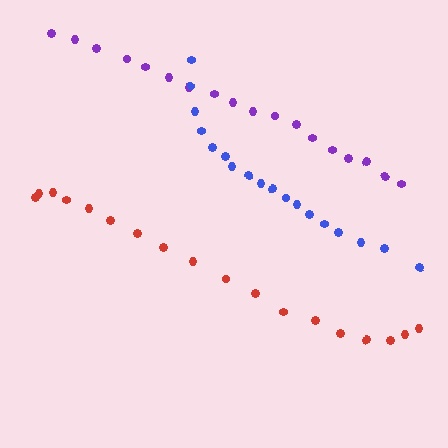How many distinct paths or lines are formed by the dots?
There are 3 distinct paths.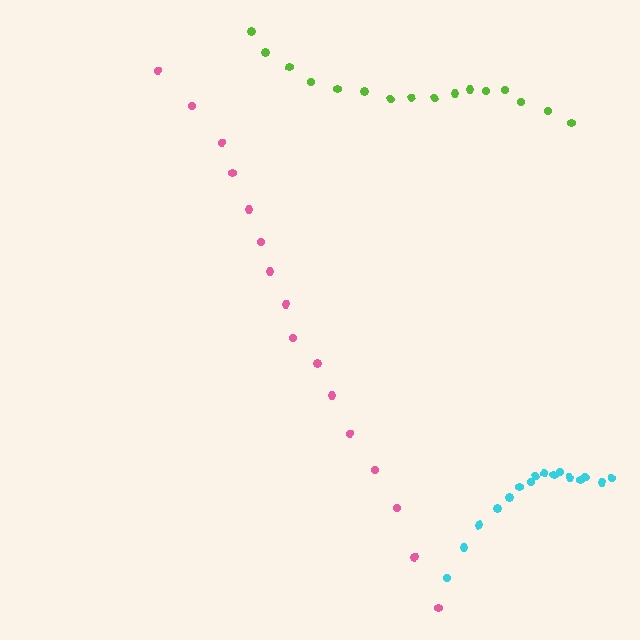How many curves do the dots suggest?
There are 3 distinct paths.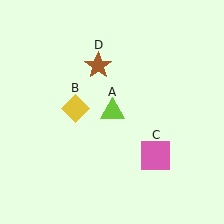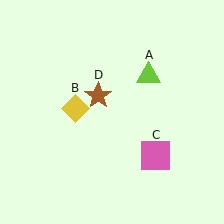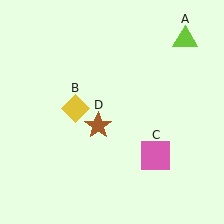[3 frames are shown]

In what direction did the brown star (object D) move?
The brown star (object D) moved down.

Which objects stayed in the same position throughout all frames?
Yellow diamond (object B) and pink square (object C) remained stationary.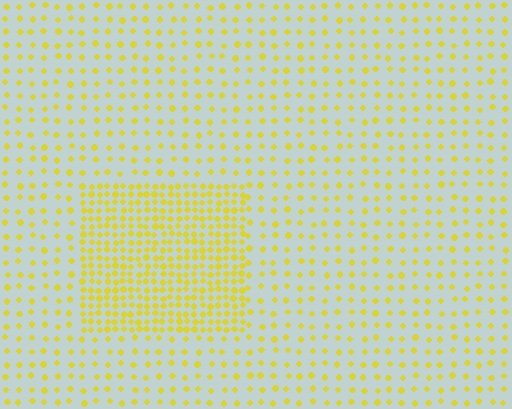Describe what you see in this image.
The image contains small yellow elements arranged at two different densities. A rectangle-shaped region is visible where the elements are more densely packed than the surrounding area.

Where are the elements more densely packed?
The elements are more densely packed inside the rectangle boundary.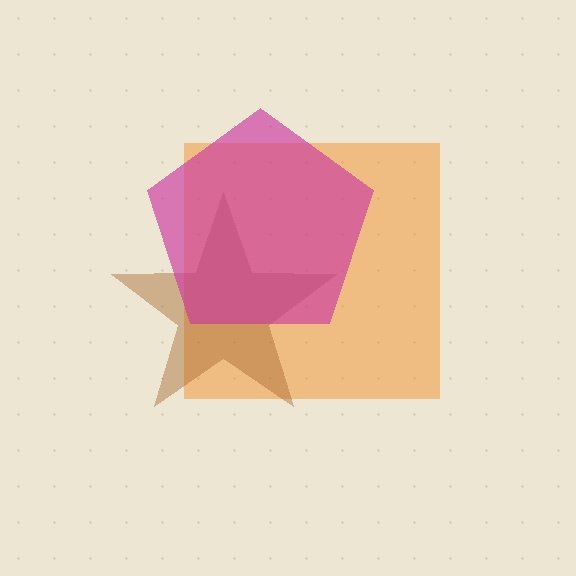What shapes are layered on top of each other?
The layered shapes are: an orange square, a brown star, a magenta pentagon.